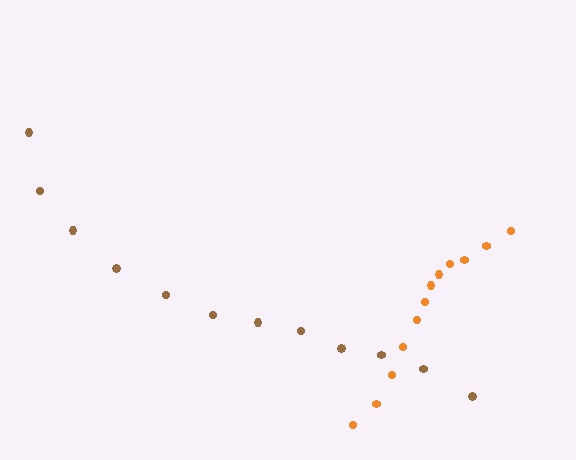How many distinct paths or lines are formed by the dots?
There are 2 distinct paths.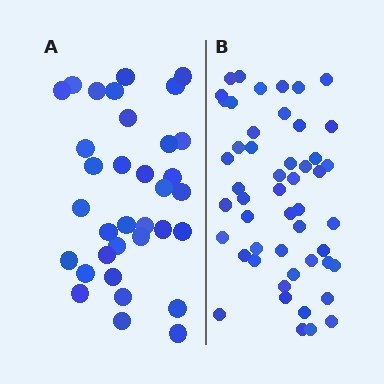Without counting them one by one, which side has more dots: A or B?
Region B (the right region) has more dots.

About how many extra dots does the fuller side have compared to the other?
Region B has approximately 15 more dots than region A.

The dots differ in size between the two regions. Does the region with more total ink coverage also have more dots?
No. Region A has more total ink coverage because its dots are larger, but region B actually contains more individual dots. Total area can be misleading — the number of items is what matters here.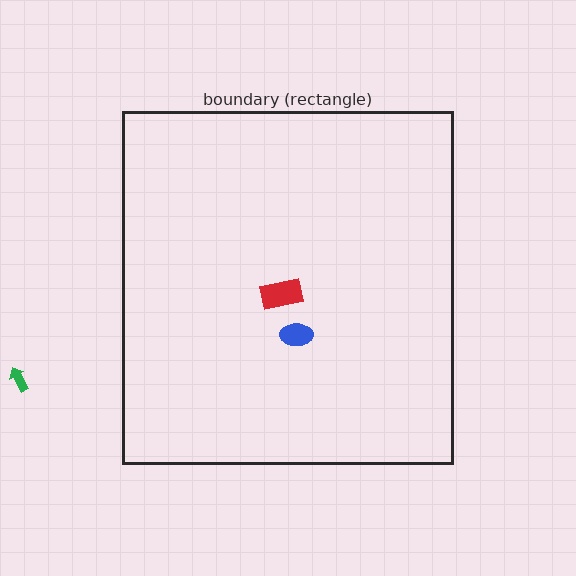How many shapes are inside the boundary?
2 inside, 1 outside.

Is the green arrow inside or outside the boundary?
Outside.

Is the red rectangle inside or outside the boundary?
Inside.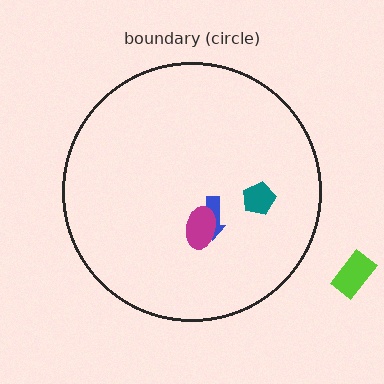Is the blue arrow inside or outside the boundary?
Inside.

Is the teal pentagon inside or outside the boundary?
Inside.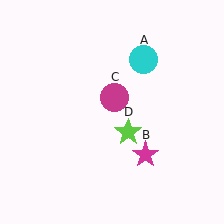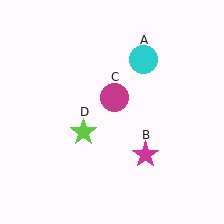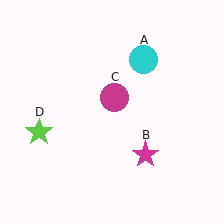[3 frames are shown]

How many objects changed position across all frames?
1 object changed position: lime star (object D).